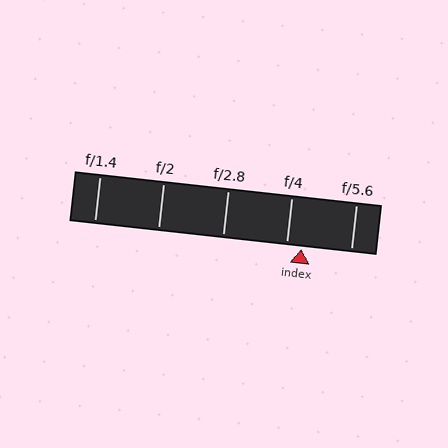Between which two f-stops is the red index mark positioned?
The index mark is between f/4 and f/5.6.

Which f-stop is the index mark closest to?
The index mark is closest to f/4.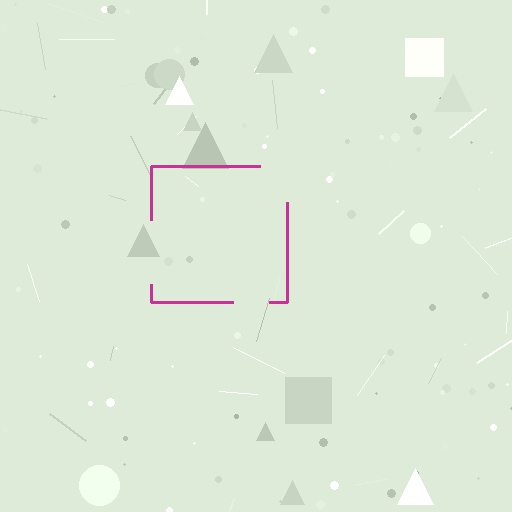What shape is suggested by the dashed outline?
The dashed outline suggests a square.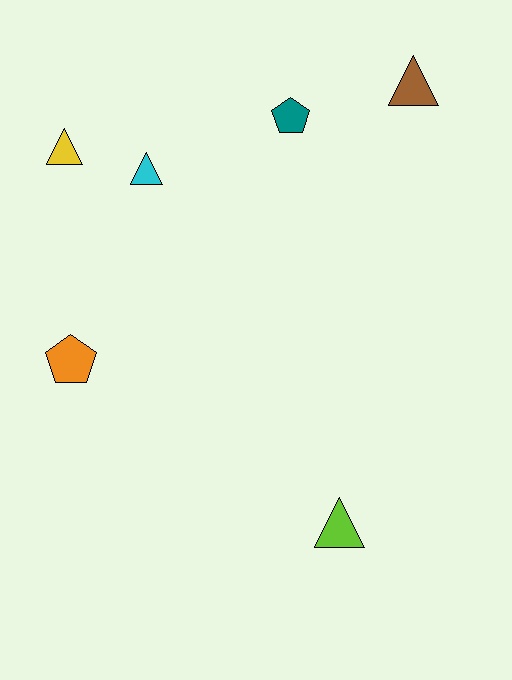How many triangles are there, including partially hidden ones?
There are 4 triangles.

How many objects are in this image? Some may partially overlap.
There are 6 objects.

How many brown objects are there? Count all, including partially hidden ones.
There is 1 brown object.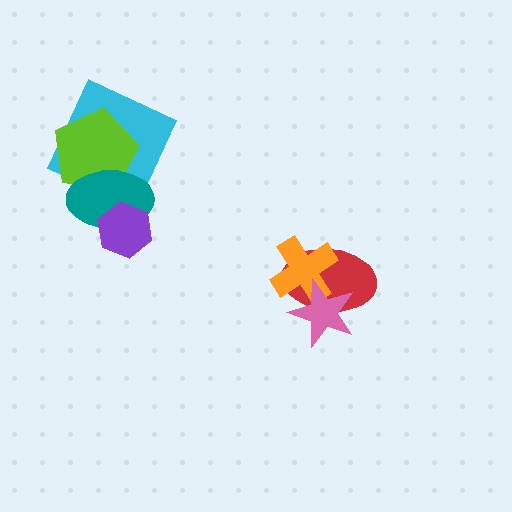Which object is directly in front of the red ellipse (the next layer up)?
The orange cross is directly in front of the red ellipse.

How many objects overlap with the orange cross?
2 objects overlap with the orange cross.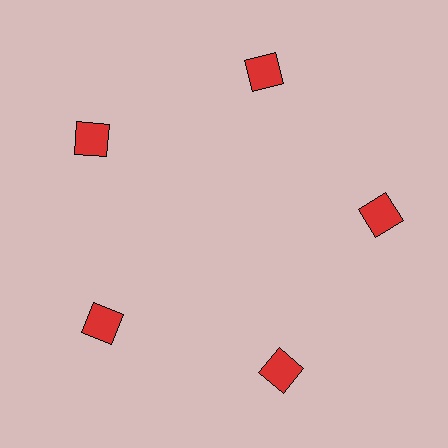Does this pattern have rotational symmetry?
Yes, this pattern has 5-fold rotational symmetry. It looks the same after rotating 72 degrees around the center.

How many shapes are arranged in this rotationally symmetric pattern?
There are 5 shapes, arranged in 5 groups of 1.